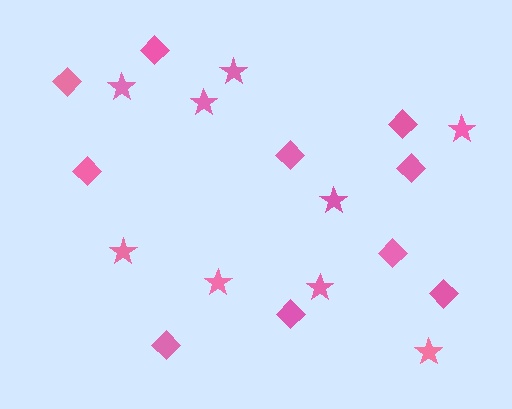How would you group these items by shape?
There are 2 groups: one group of stars (9) and one group of diamonds (10).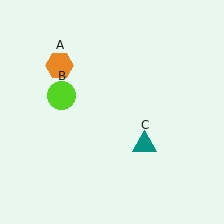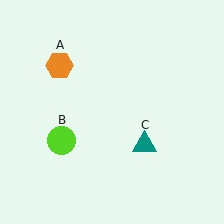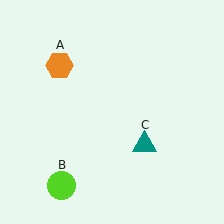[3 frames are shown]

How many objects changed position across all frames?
1 object changed position: lime circle (object B).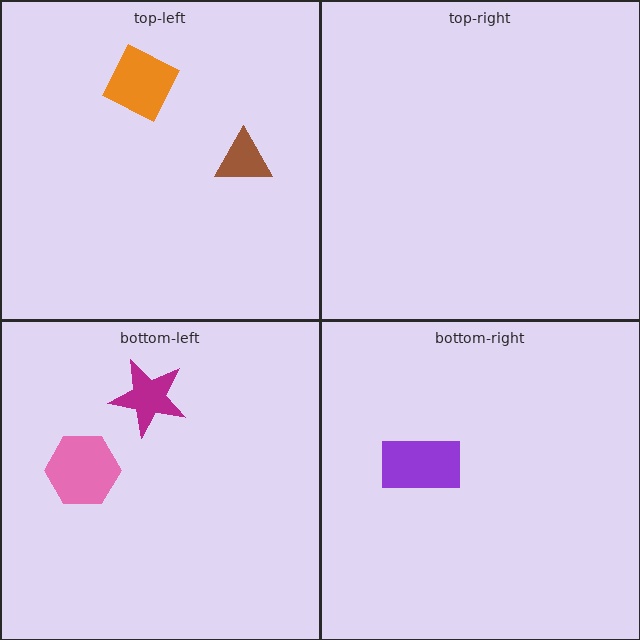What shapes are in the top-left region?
The brown triangle, the orange diamond.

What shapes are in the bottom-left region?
The magenta star, the pink hexagon.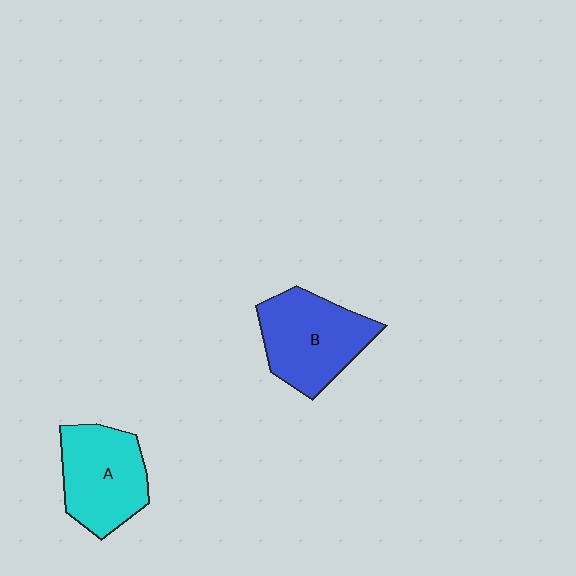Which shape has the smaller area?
Shape A (cyan).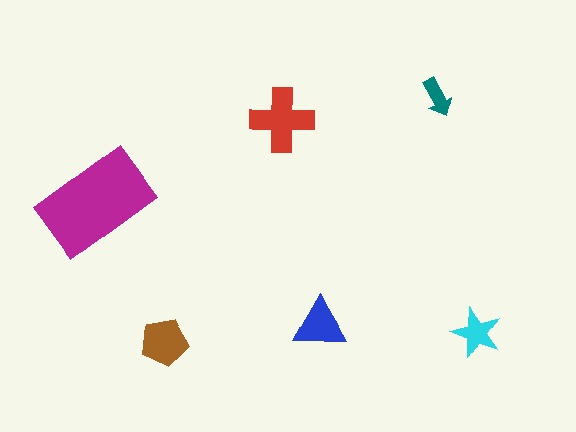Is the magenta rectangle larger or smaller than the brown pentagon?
Larger.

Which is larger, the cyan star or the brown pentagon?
The brown pentagon.